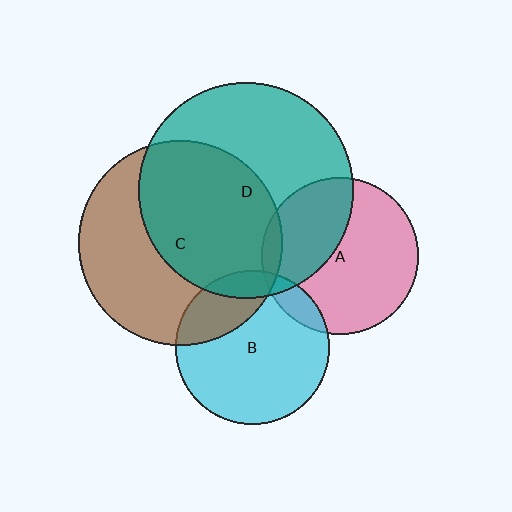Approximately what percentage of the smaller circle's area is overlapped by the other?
Approximately 10%.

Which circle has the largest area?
Circle D (teal).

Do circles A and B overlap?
Yes.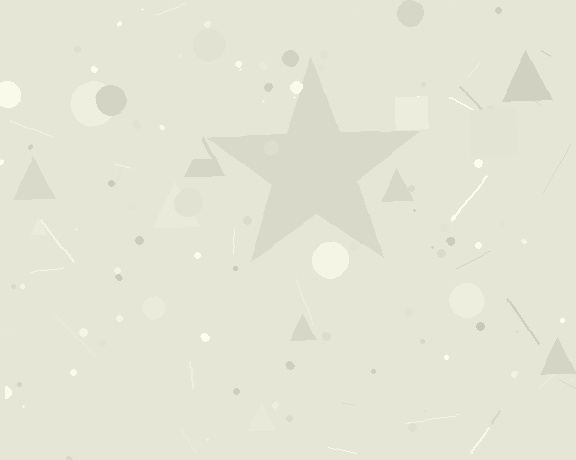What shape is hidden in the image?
A star is hidden in the image.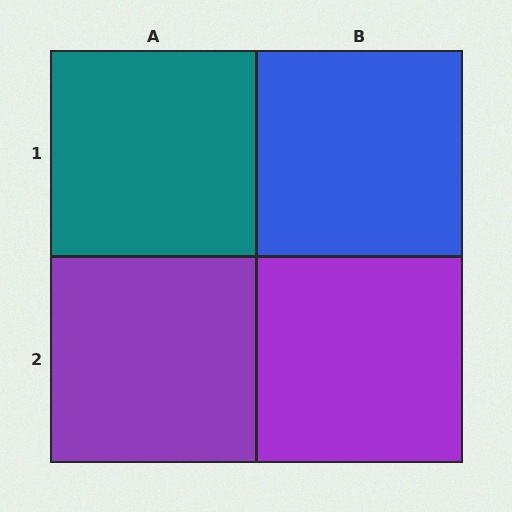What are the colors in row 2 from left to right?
Purple, purple.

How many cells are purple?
2 cells are purple.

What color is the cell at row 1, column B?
Blue.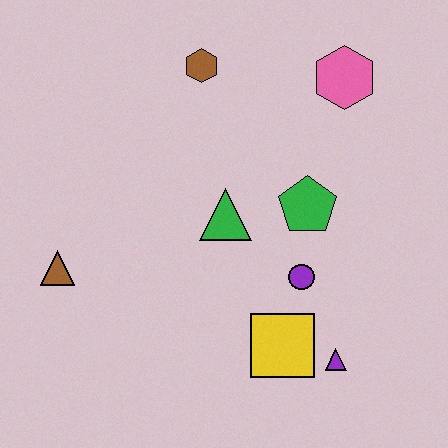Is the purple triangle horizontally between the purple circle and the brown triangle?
No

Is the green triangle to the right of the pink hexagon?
No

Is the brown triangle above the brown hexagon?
No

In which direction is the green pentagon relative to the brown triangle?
The green pentagon is to the right of the brown triangle.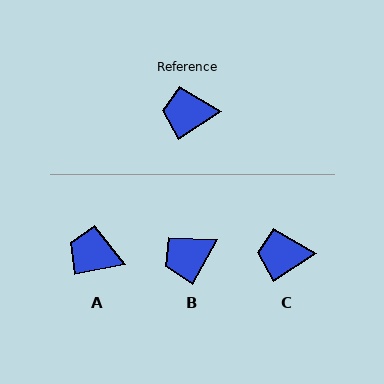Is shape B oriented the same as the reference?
No, it is off by about 28 degrees.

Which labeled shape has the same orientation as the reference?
C.